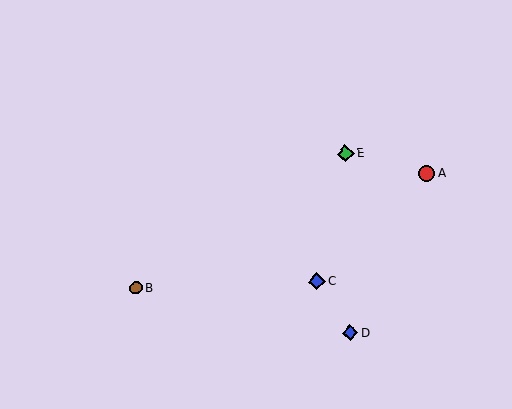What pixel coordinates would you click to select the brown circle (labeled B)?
Click at (136, 288) to select the brown circle B.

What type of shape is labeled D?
Shape D is a blue diamond.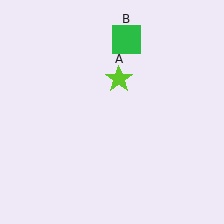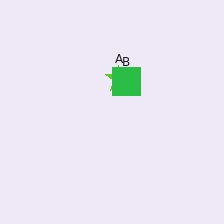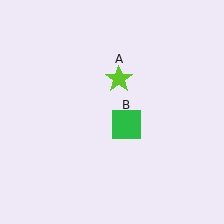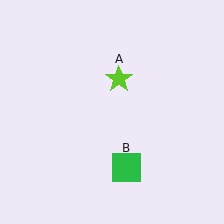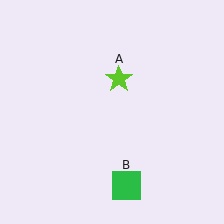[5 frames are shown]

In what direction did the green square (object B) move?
The green square (object B) moved down.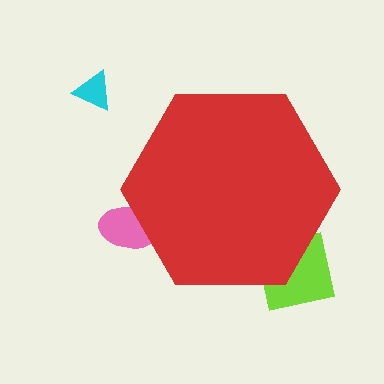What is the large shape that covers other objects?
A red hexagon.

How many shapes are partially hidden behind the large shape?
2 shapes are partially hidden.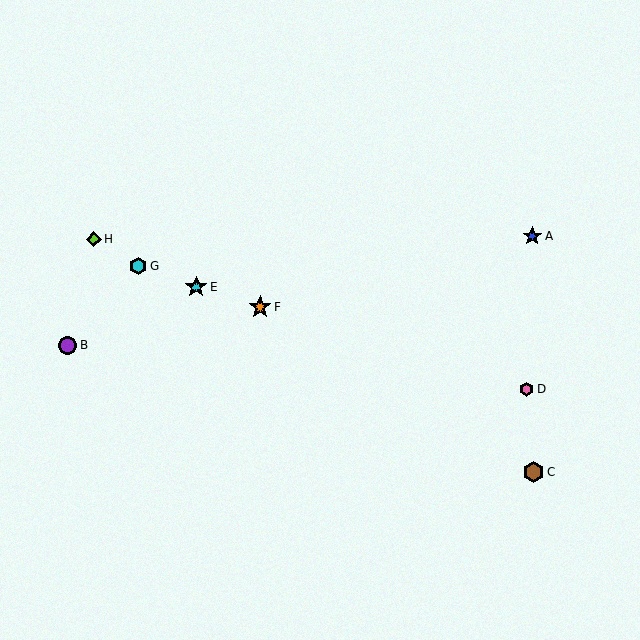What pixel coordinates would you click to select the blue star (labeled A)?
Click at (532, 236) to select the blue star A.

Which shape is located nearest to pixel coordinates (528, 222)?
The blue star (labeled A) at (532, 236) is nearest to that location.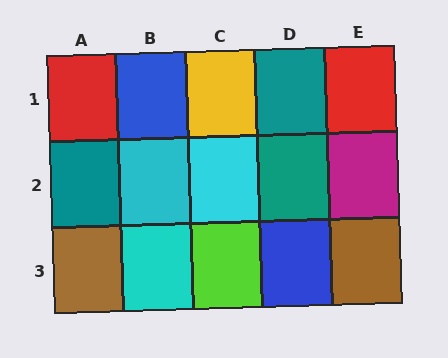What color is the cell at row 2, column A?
Teal.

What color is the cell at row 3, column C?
Lime.